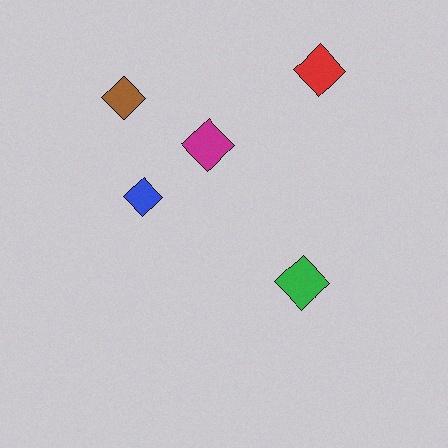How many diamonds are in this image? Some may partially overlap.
There are 5 diamonds.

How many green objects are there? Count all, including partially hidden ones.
There is 1 green object.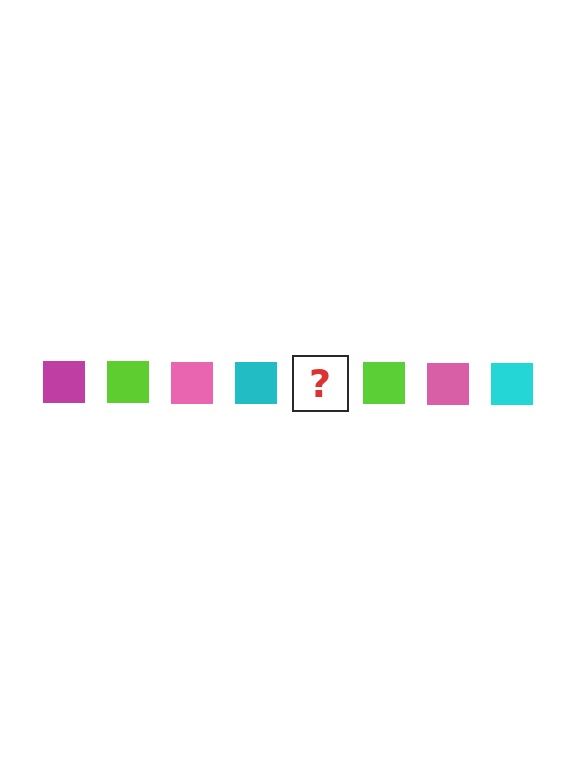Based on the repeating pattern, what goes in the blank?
The blank should be a magenta square.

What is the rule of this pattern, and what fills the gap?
The rule is that the pattern cycles through magenta, lime, pink, cyan squares. The gap should be filled with a magenta square.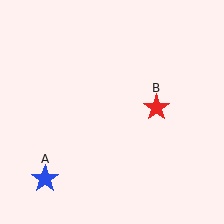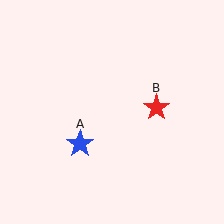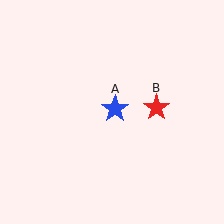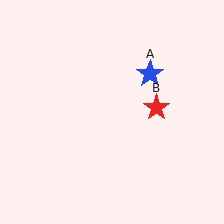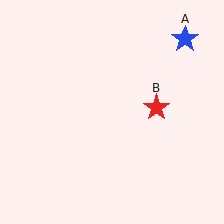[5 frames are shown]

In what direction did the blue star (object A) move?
The blue star (object A) moved up and to the right.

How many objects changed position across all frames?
1 object changed position: blue star (object A).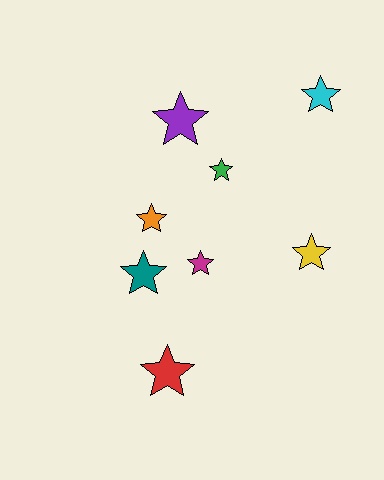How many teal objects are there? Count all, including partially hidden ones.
There is 1 teal object.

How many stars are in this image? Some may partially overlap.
There are 8 stars.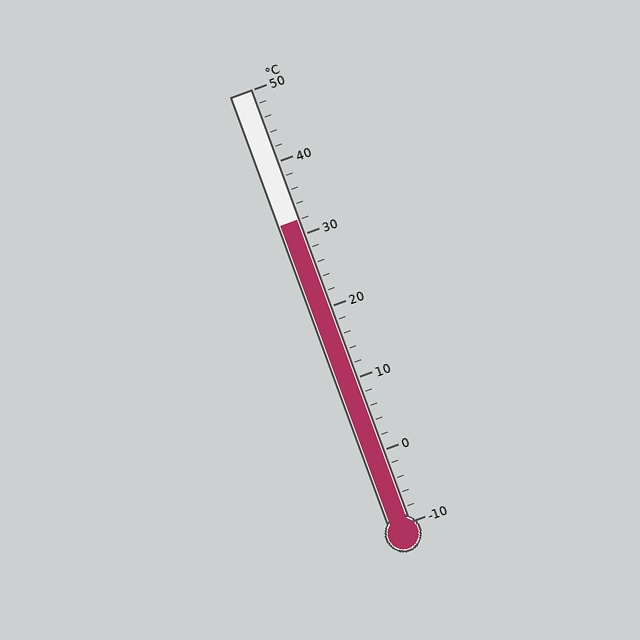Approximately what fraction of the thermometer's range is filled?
The thermometer is filled to approximately 70% of its range.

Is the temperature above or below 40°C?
The temperature is below 40°C.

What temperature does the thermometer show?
The thermometer shows approximately 32°C.